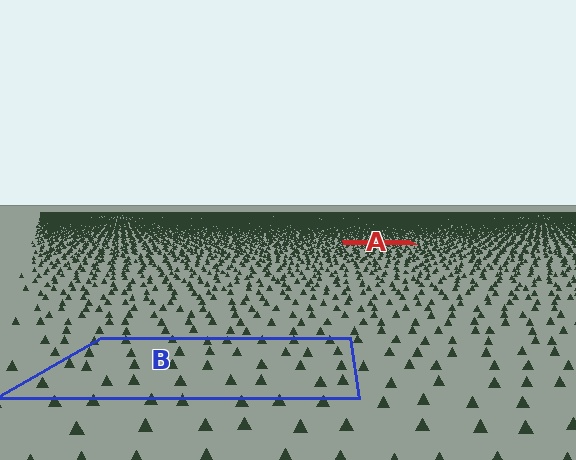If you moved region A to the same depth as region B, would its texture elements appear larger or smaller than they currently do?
They would appear larger. At a closer depth, the same texture elements are projected at a bigger on-screen size.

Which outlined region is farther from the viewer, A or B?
Region A is farther from the viewer — the texture elements inside it appear smaller and more densely packed.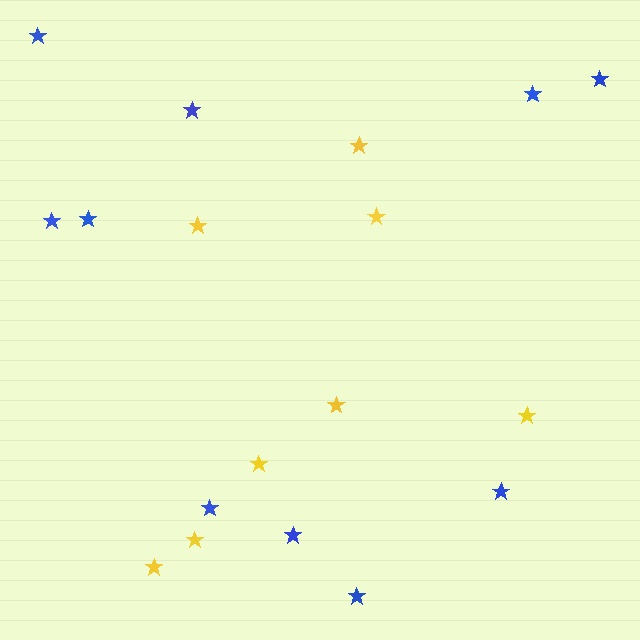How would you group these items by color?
There are 2 groups: one group of yellow stars (8) and one group of blue stars (10).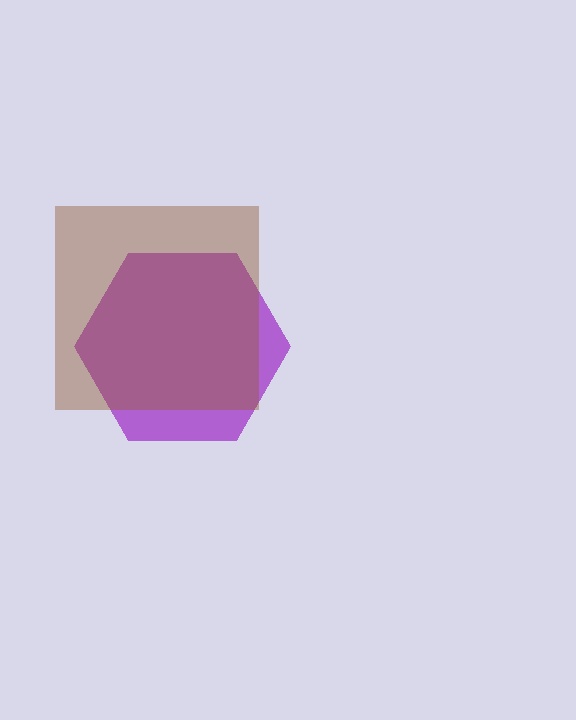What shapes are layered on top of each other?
The layered shapes are: a purple hexagon, a brown square.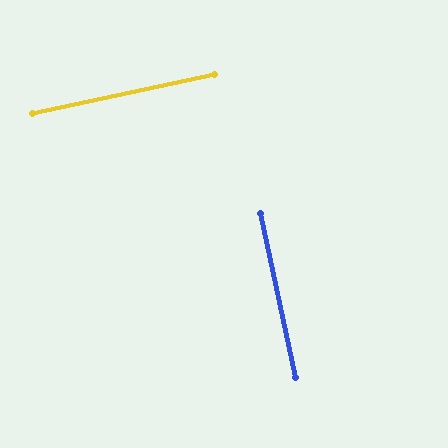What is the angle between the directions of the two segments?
Approximately 90 degrees.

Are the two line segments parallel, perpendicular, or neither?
Perpendicular — they meet at approximately 90°.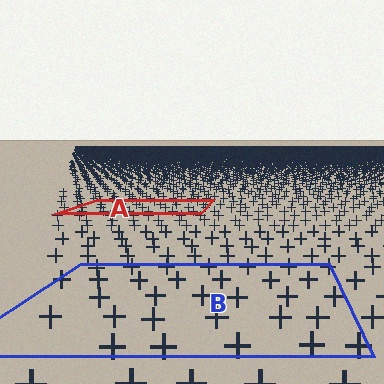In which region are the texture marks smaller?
The texture marks are smaller in region A, because it is farther away.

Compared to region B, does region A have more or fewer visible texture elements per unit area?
Region A has more texture elements per unit area — they are packed more densely because it is farther away.